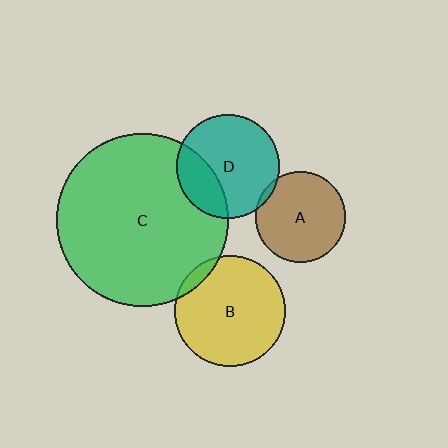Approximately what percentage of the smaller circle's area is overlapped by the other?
Approximately 25%.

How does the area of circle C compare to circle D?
Approximately 2.8 times.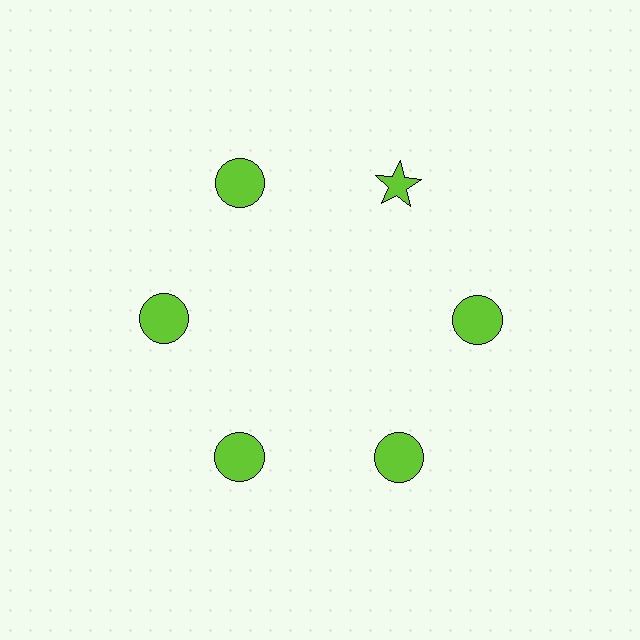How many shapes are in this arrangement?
There are 6 shapes arranged in a ring pattern.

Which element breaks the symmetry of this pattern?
The lime star at roughly the 1 o'clock position breaks the symmetry. All other shapes are lime circles.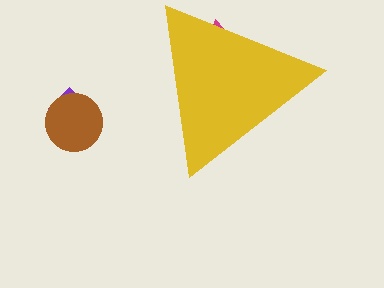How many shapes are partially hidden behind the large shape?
1 shape is partially hidden.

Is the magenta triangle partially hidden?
Yes, the magenta triangle is partially hidden behind the yellow triangle.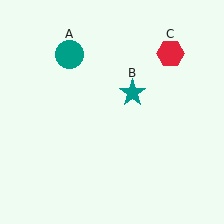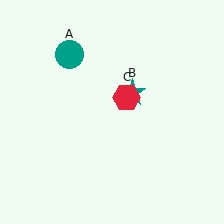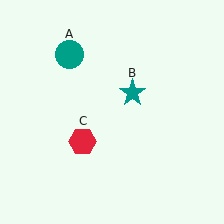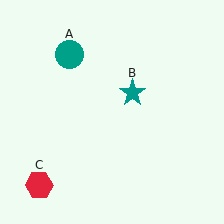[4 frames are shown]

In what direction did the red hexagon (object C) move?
The red hexagon (object C) moved down and to the left.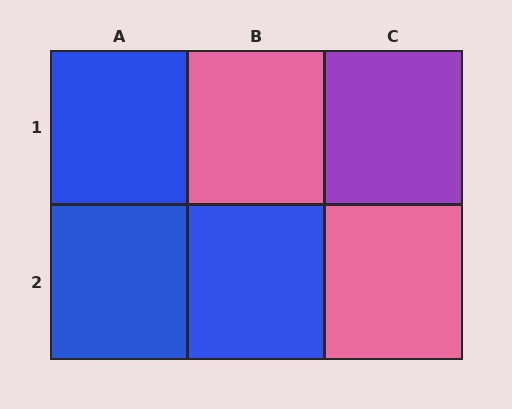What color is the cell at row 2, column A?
Blue.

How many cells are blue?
3 cells are blue.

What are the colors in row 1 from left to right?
Blue, pink, purple.